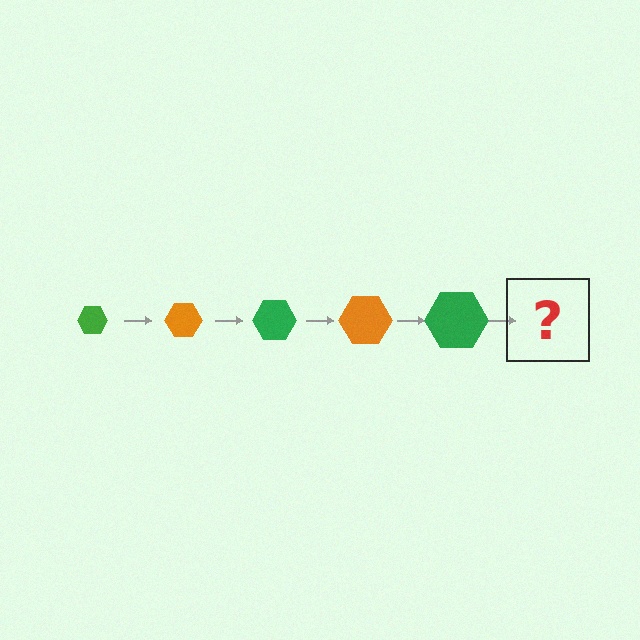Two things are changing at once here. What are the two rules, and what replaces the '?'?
The two rules are that the hexagon grows larger each step and the color cycles through green and orange. The '?' should be an orange hexagon, larger than the previous one.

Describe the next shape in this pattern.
It should be an orange hexagon, larger than the previous one.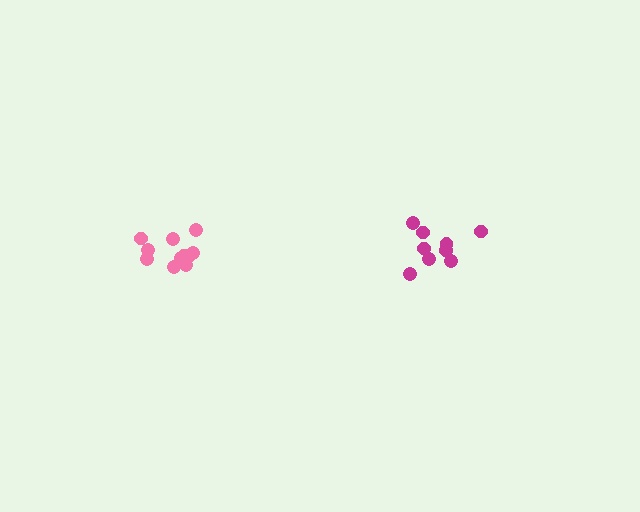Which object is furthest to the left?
The pink cluster is leftmost.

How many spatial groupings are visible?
There are 2 spatial groupings.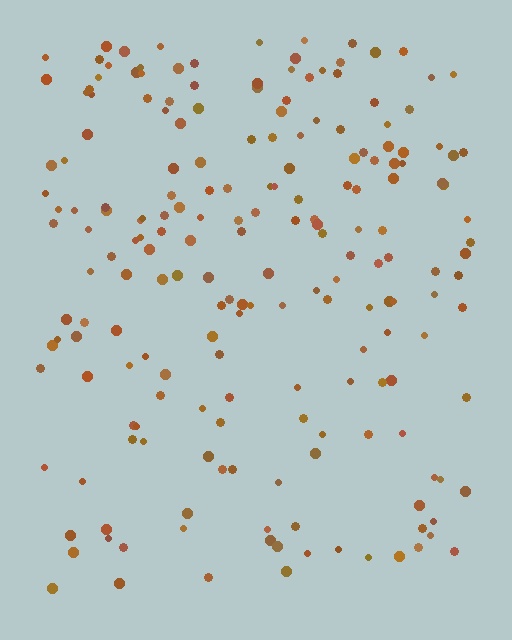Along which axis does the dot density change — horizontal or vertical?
Vertical.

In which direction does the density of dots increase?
From bottom to top, with the top side densest.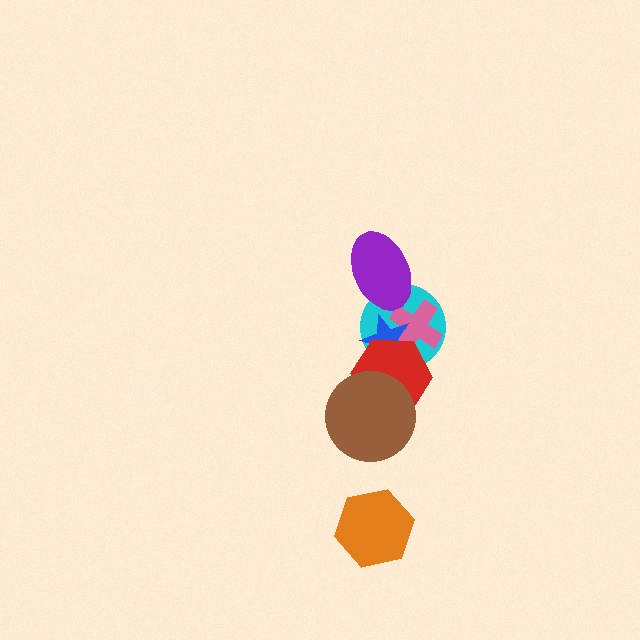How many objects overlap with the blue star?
3 objects overlap with the blue star.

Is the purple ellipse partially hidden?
No, no other shape covers it.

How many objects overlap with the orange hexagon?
0 objects overlap with the orange hexagon.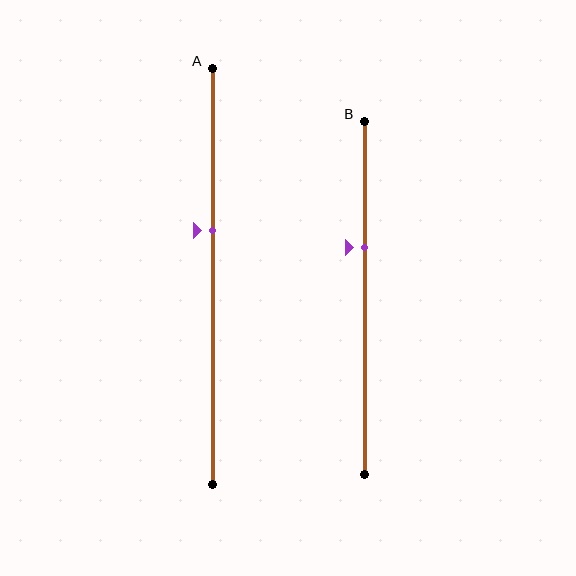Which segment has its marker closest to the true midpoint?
Segment A has its marker closest to the true midpoint.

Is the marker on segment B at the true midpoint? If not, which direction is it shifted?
No, the marker on segment B is shifted upward by about 14% of the segment length.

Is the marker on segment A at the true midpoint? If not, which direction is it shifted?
No, the marker on segment A is shifted upward by about 11% of the segment length.